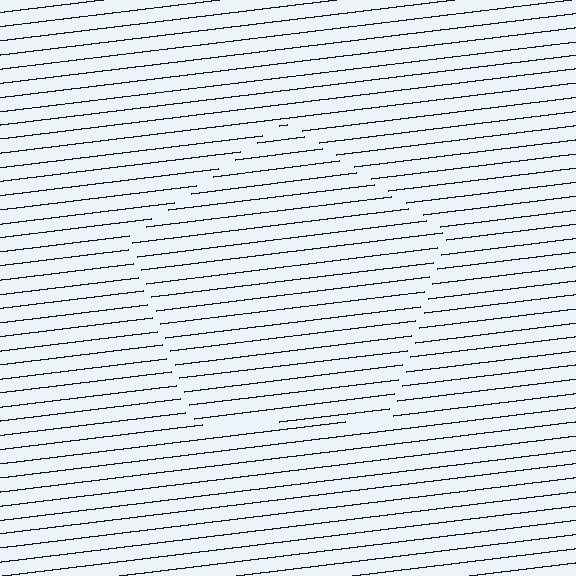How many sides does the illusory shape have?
5 sides — the line-ends trace a pentagon.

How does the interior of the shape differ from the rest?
The interior of the shape contains the same grating, shifted by half a period — the contour is defined by the phase discontinuity where line-ends from the inner and outer gratings abut.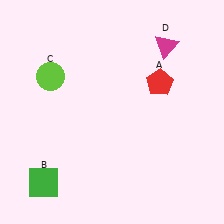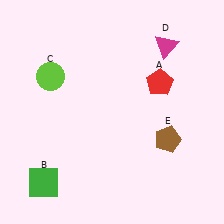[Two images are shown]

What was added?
A brown pentagon (E) was added in Image 2.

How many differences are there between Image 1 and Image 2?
There is 1 difference between the two images.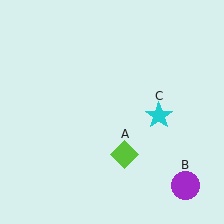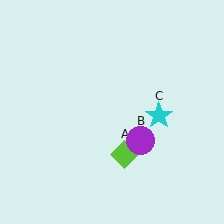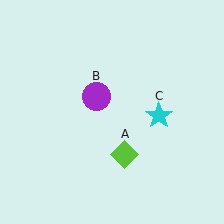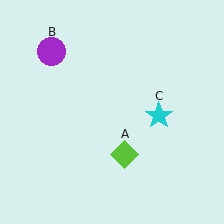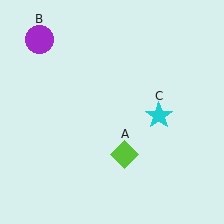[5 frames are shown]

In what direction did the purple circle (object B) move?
The purple circle (object B) moved up and to the left.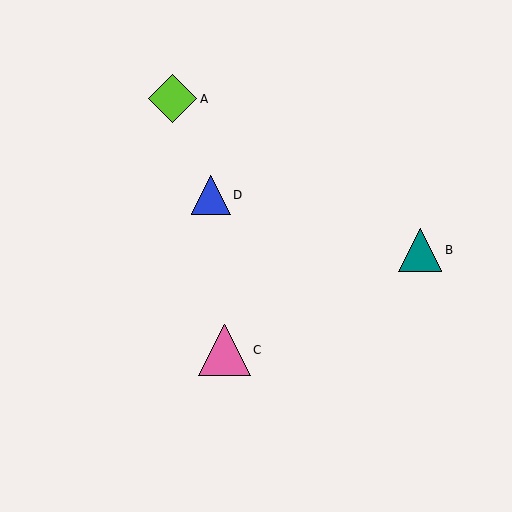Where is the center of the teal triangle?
The center of the teal triangle is at (420, 250).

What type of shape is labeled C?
Shape C is a pink triangle.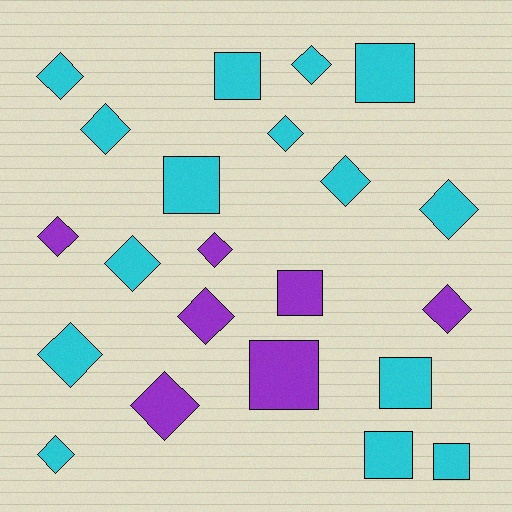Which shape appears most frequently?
Diamond, with 14 objects.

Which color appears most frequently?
Cyan, with 15 objects.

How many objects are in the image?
There are 22 objects.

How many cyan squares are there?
There are 6 cyan squares.